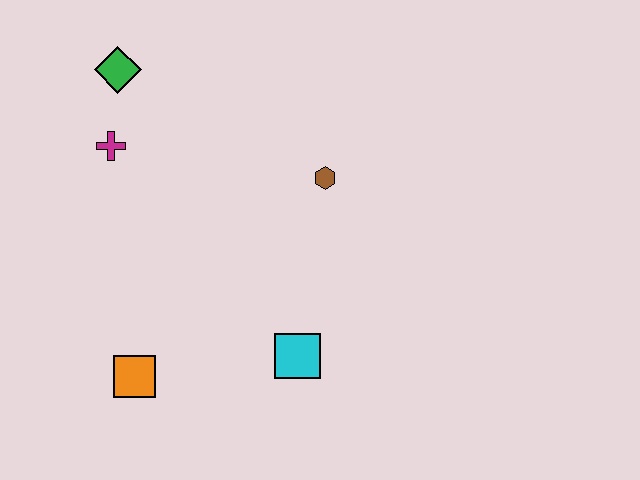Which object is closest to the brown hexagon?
The cyan square is closest to the brown hexagon.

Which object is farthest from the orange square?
The green diamond is farthest from the orange square.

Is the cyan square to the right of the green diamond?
Yes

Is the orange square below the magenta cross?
Yes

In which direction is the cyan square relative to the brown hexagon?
The cyan square is below the brown hexagon.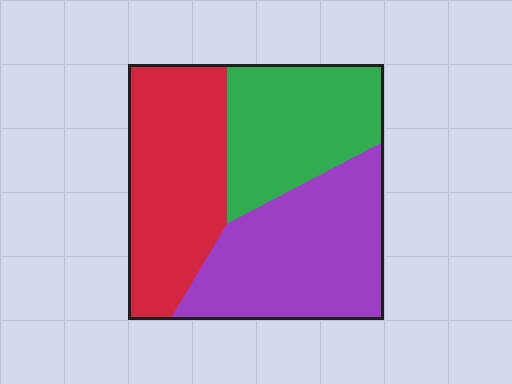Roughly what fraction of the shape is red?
Red covers roughly 35% of the shape.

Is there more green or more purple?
Purple.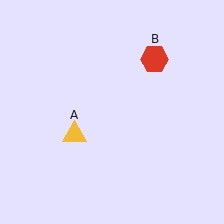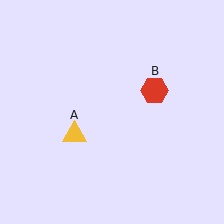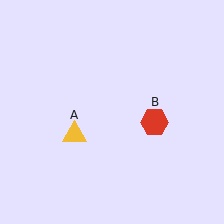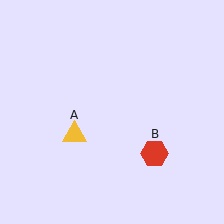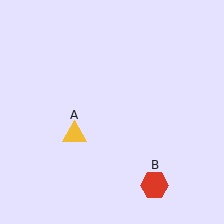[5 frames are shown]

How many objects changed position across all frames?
1 object changed position: red hexagon (object B).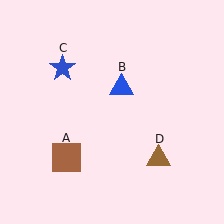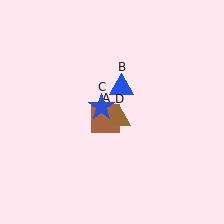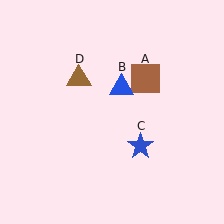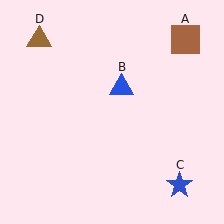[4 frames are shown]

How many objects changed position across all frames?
3 objects changed position: brown square (object A), blue star (object C), brown triangle (object D).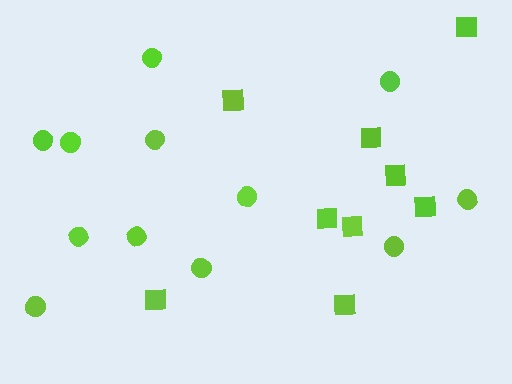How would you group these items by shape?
There are 2 groups: one group of squares (9) and one group of circles (12).